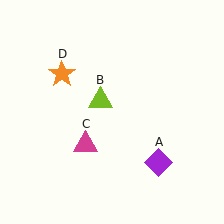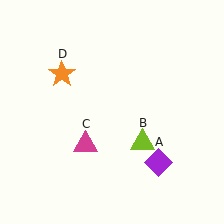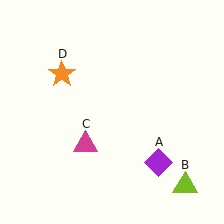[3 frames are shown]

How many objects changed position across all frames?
1 object changed position: lime triangle (object B).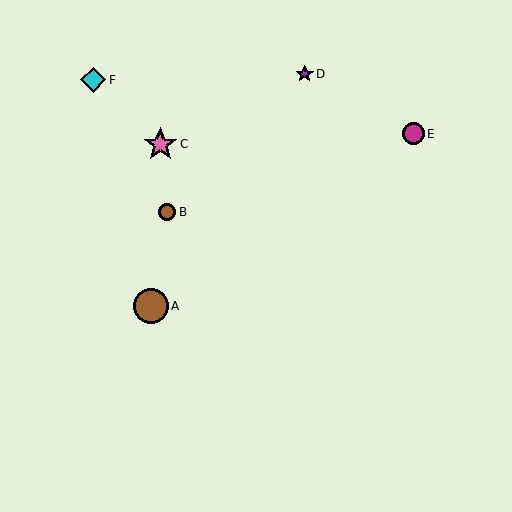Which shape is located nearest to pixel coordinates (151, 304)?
The brown circle (labeled A) at (151, 306) is nearest to that location.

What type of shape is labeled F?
Shape F is a cyan diamond.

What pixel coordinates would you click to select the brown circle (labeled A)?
Click at (151, 306) to select the brown circle A.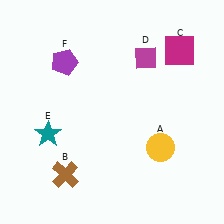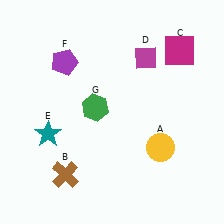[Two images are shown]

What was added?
A green hexagon (G) was added in Image 2.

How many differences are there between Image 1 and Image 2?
There is 1 difference between the two images.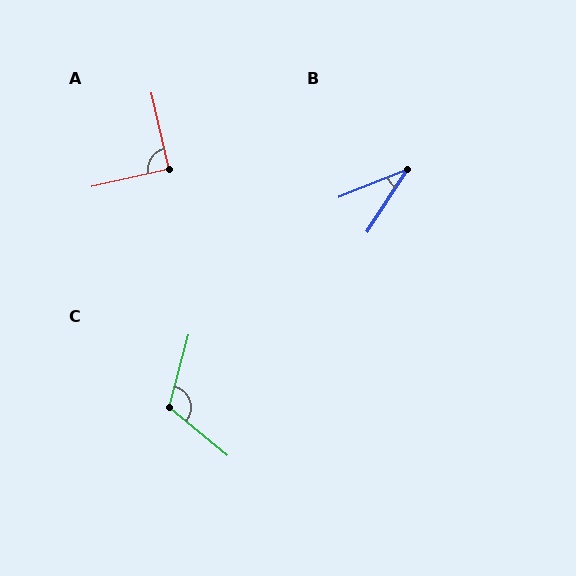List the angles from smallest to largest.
B (36°), A (89°), C (114°).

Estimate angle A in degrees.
Approximately 89 degrees.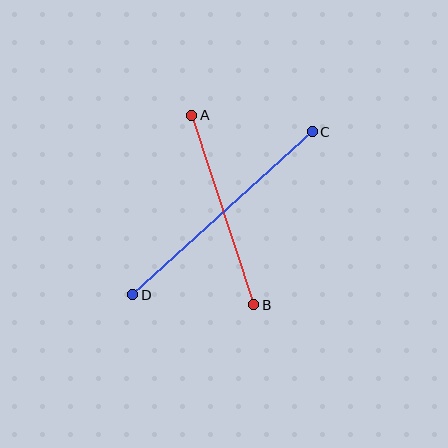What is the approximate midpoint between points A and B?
The midpoint is at approximately (223, 210) pixels.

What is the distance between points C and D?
The distance is approximately 243 pixels.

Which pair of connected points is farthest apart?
Points C and D are farthest apart.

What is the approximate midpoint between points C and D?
The midpoint is at approximately (222, 213) pixels.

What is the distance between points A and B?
The distance is approximately 199 pixels.